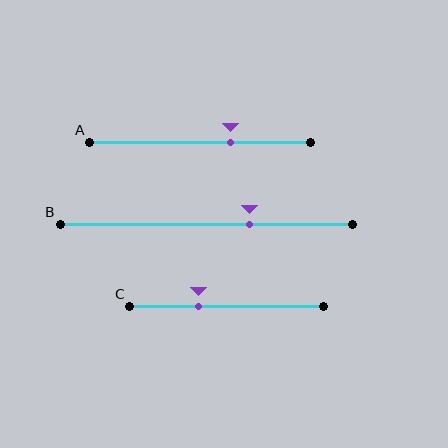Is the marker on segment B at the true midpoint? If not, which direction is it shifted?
No, the marker on segment B is shifted to the right by about 15% of the segment length.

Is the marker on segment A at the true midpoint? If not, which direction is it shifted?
No, the marker on segment A is shifted to the right by about 14% of the segment length.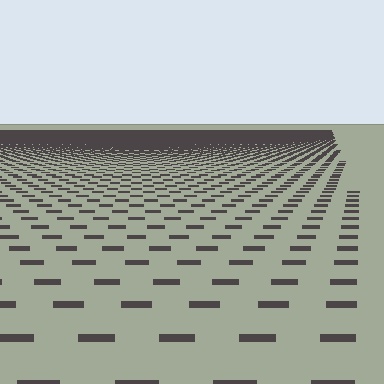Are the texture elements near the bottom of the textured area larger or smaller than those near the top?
Larger. Near the bottom, elements are closer to the viewer and appear at a bigger on-screen size.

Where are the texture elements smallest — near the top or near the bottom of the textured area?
Near the top.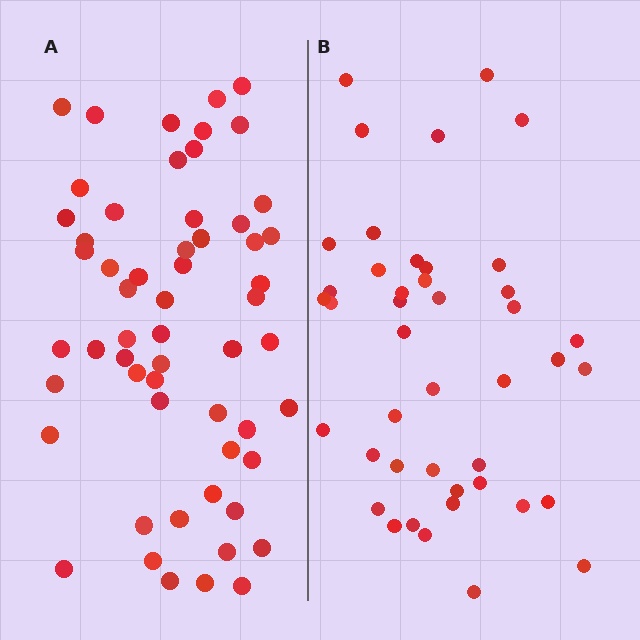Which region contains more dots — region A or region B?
Region A (the left region) has more dots.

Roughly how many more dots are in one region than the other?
Region A has approximately 15 more dots than region B.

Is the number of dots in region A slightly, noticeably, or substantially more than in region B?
Region A has noticeably more, but not dramatically so. The ratio is roughly 1.3 to 1.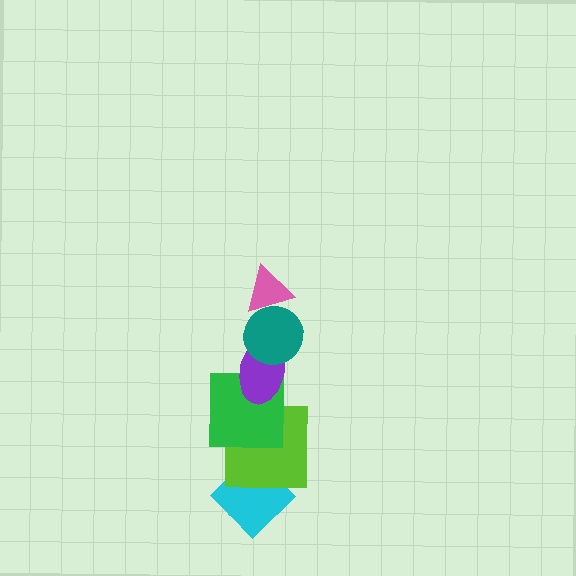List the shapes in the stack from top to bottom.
From top to bottom: the pink triangle, the teal circle, the purple ellipse, the green square, the lime square, the cyan diamond.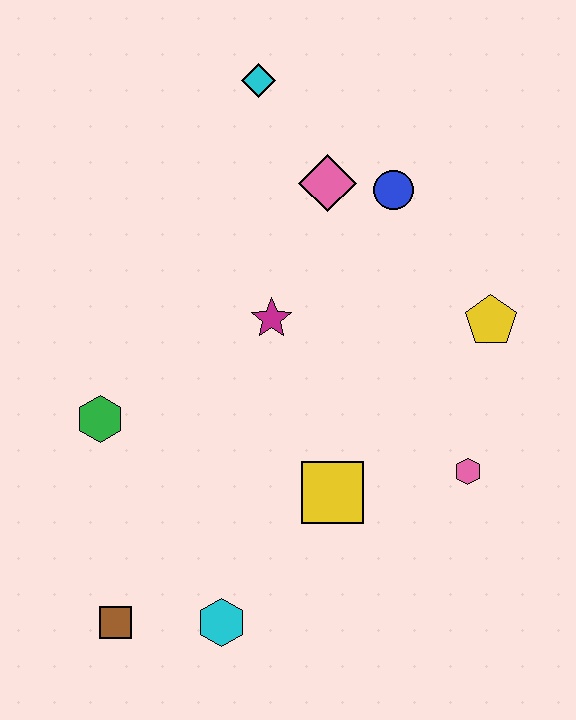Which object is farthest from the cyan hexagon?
The cyan diamond is farthest from the cyan hexagon.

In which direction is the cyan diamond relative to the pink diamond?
The cyan diamond is above the pink diamond.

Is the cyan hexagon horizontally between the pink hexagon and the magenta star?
No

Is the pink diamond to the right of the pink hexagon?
No